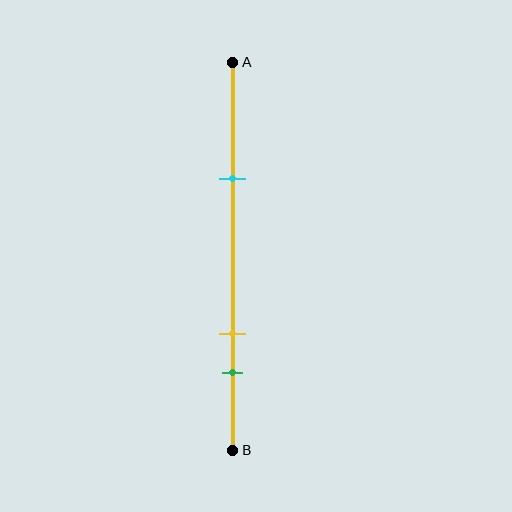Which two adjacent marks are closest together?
The yellow and green marks are the closest adjacent pair.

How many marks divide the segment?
There are 3 marks dividing the segment.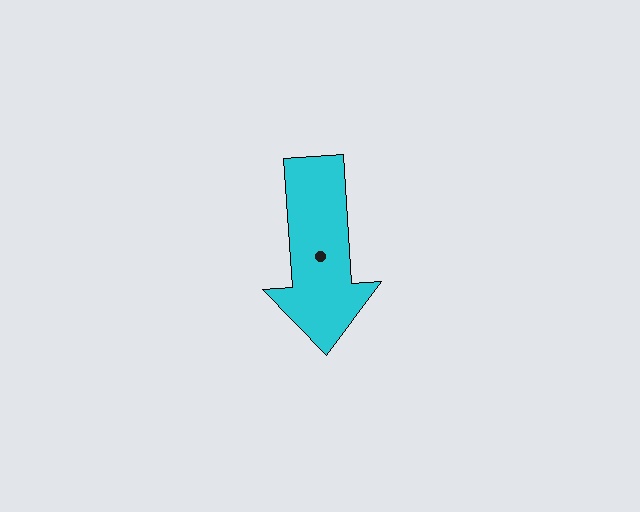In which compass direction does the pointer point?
South.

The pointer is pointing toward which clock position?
Roughly 6 o'clock.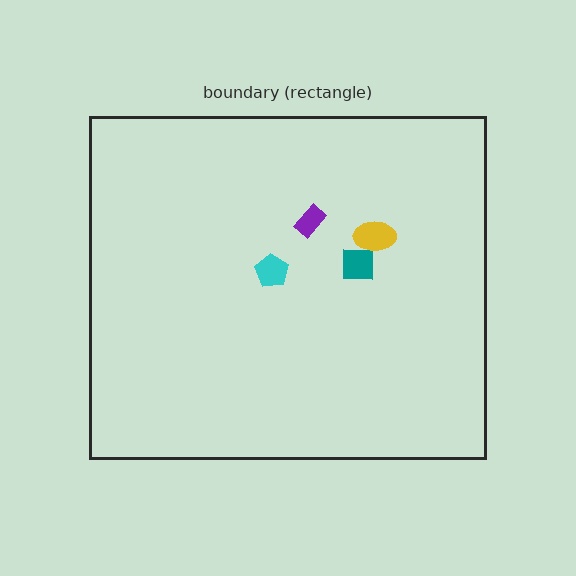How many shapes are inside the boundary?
4 inside, 0 outside.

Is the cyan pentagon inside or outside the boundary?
Inside.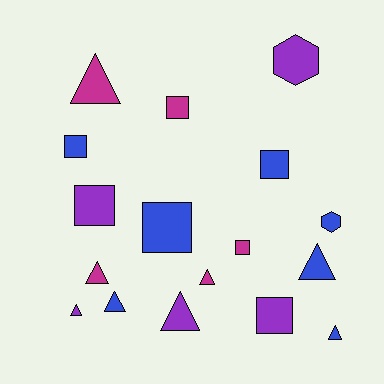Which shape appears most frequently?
Triangle, with 8 objects.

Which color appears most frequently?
Blue, with 7 objects.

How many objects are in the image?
There are 17 objects.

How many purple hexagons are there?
There is 1 purple hexagon.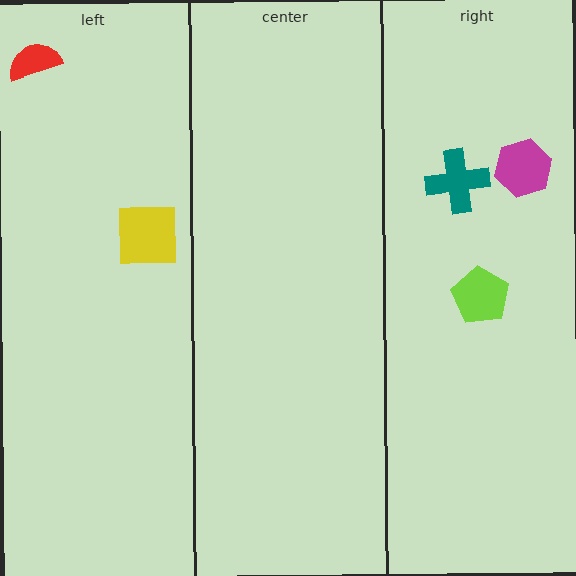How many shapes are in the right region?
3.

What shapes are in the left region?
The yellow square, the red semicircle.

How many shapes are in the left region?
2.